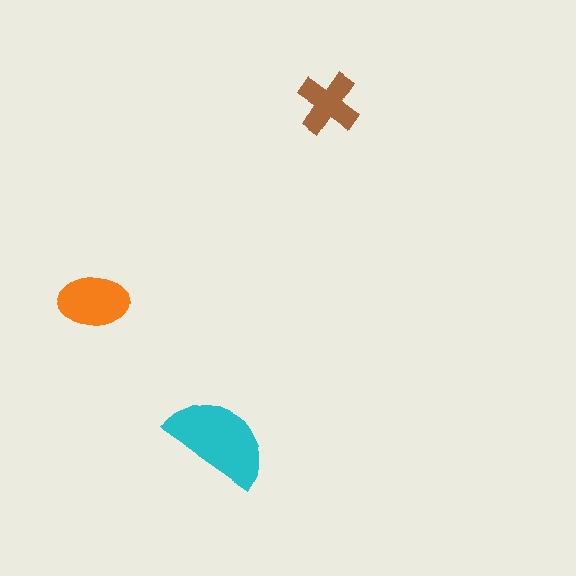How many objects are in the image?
There are 3 objects in the image.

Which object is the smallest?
The brown cross.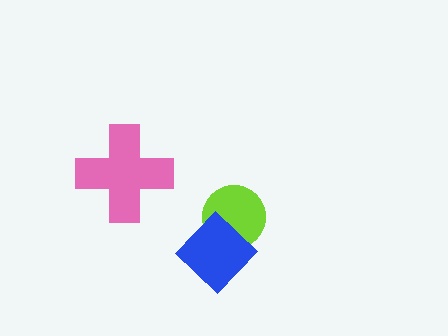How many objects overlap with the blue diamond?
1 object overlaps with the blue diamond.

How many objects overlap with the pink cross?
0 objects overlap with the pink cross.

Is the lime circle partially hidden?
Yes, it is partially covered by another shape.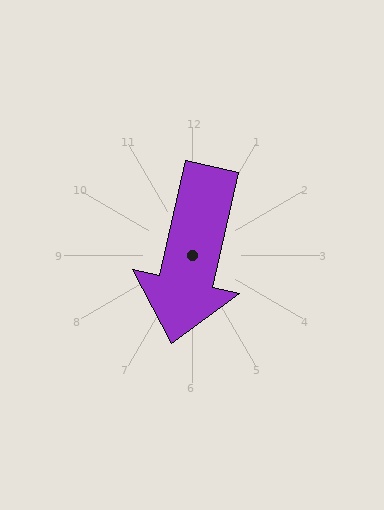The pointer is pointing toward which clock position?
Roughly 6 o'clock.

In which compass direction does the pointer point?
South.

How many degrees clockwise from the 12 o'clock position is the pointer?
Approximately 193 degrees.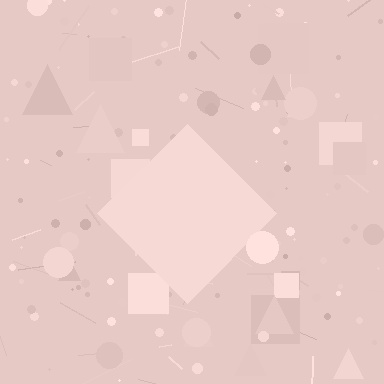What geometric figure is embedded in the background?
A diamond is embedded in the background.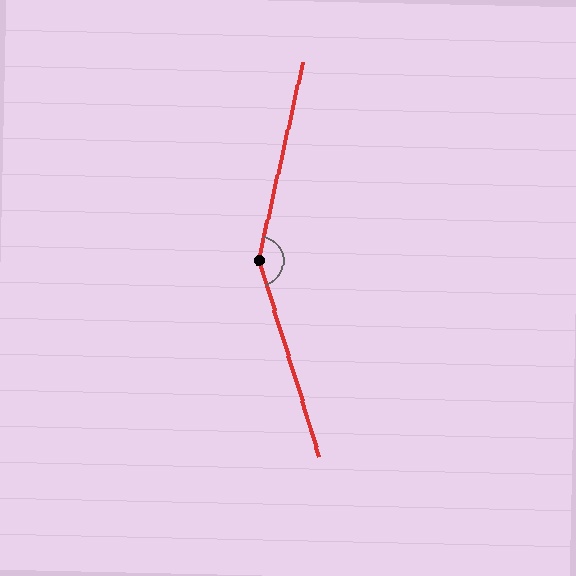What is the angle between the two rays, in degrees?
Approximately 151 degrees.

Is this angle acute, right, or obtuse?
It is obtuse.